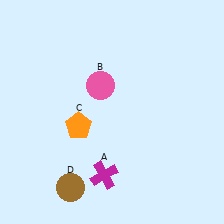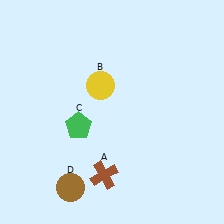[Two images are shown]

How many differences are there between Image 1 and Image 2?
There are 3 differences between the two images.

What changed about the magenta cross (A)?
In Image 1, A is magenta. In Image 2, it changed to brown.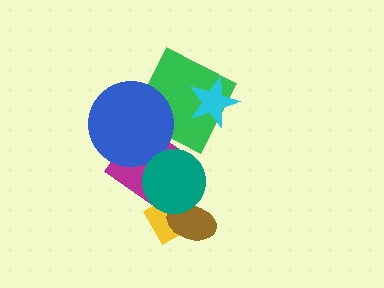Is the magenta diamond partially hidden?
Yes, it is partially covered by another shape.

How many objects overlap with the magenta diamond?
4 objects overlap with the magenta diamond.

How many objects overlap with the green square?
3 objects overlap with the green square.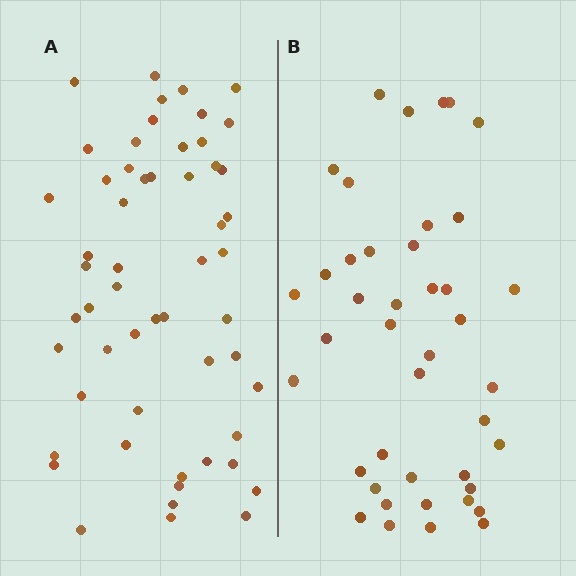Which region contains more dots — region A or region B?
Region A (the left region) has more dots.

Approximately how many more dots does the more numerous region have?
Region A has approximately 15 more dots than region B.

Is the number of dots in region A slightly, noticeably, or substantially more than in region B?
Region A has noticeably more, but not dramatically so. The ratio is roughly 1.3 to 1.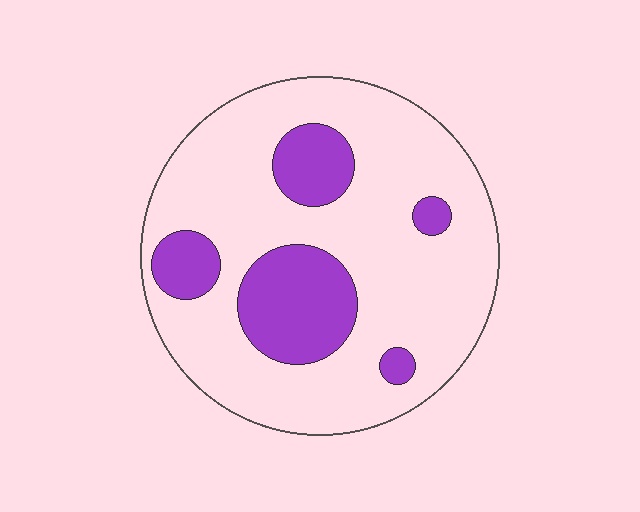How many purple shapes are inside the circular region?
5.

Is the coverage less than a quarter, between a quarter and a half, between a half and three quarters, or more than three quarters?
Less than a quarter.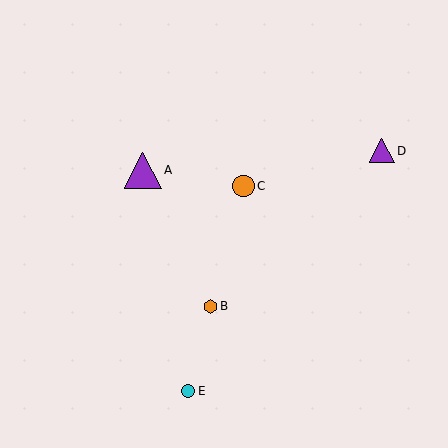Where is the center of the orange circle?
The center of the orange circle is at (243, 186).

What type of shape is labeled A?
Shape A is a purple triangle.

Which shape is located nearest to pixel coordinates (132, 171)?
The purple triangle (labeled A) at (143, 171) is nearest to that location.